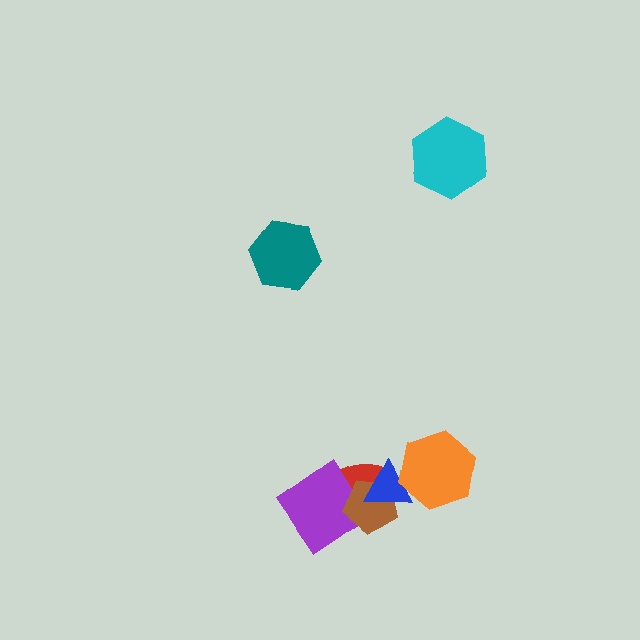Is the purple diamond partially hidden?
Yes, it is partially covered by another shape.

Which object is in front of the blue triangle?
The orange hexagon is in front of the blue triangle.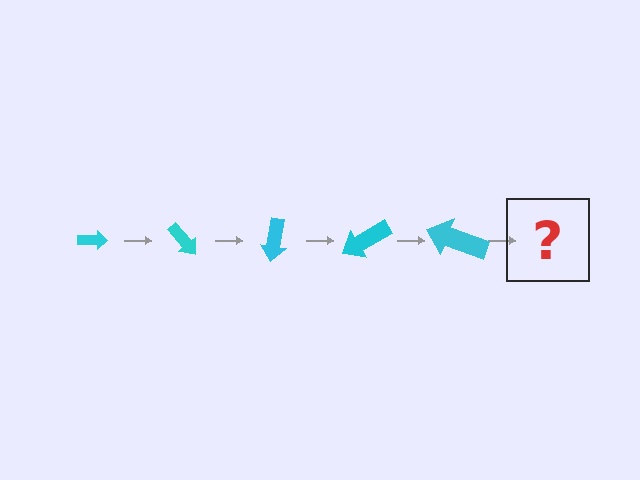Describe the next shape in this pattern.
It should be an arrow, larger than the previous one and rotated 250 degrees from the start.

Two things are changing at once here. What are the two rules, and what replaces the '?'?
The two rules are that the arrow grows larger each step and it rotates 50 degrees each step. The '?' should be an arrow, larger than the previous one and rotated 250 degrees from the start.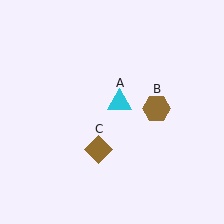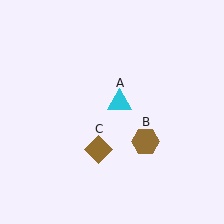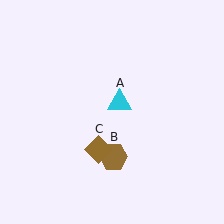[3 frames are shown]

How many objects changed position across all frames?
1 object changed position: brown hexagon (object B).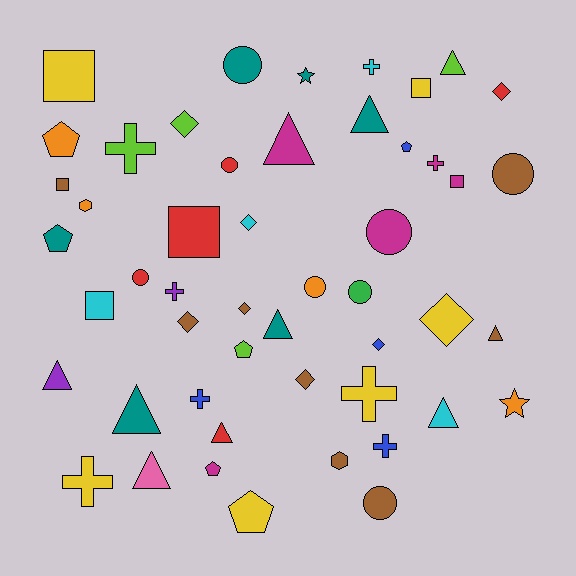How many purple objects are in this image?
There are 2 purple objects.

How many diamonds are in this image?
There are 8 diamonds.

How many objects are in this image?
There are 50 objects.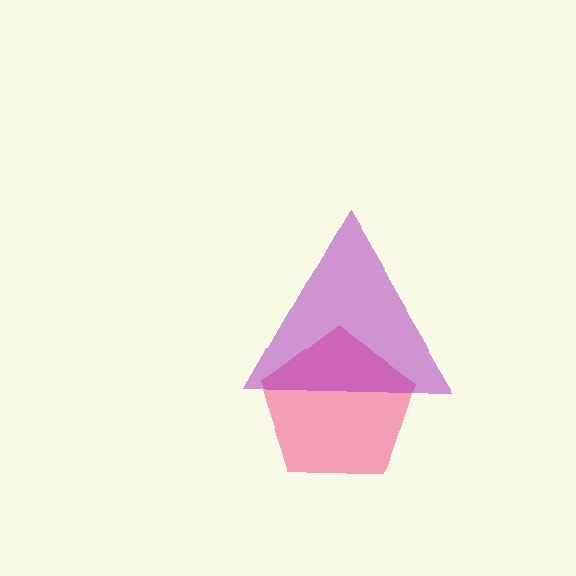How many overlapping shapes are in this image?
There are 2 overlapping shapes in the image.